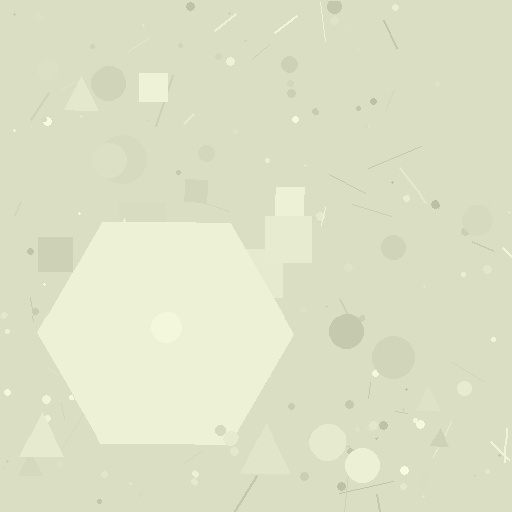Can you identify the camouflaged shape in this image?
The camouflaged shape is a hexagon.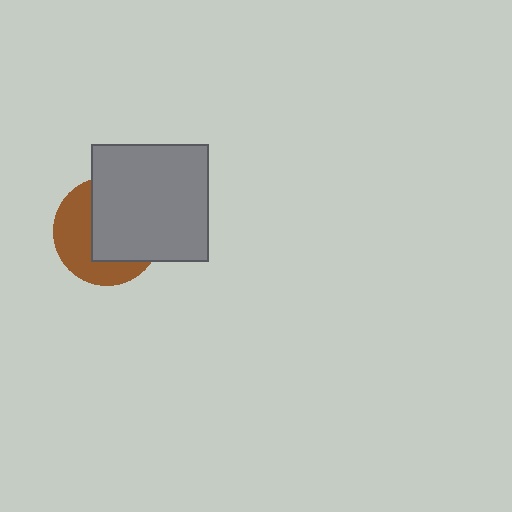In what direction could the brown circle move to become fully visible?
The brown circle could move toward the lower-left. That would shift it out from behind the gray square entirely.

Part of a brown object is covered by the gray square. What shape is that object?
It is a circle.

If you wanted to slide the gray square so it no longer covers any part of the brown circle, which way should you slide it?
Slide it toward the upper-right — that is the most direct way to separate the two shapes.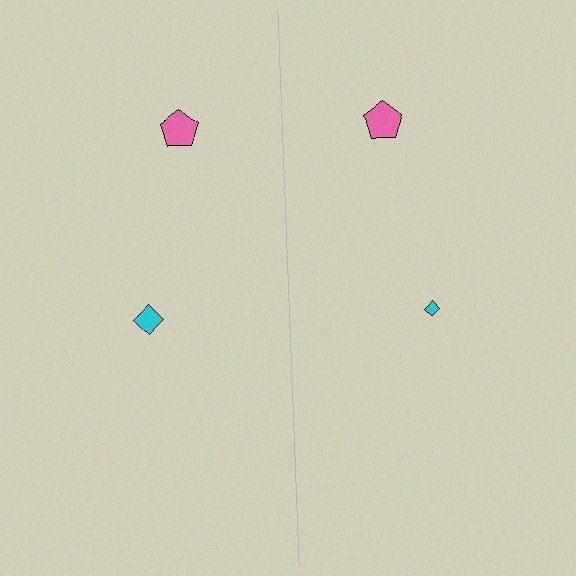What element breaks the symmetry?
The cyan diamond on the right side has a different size than its mirror counterpart.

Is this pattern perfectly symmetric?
No, the pattern is not perfectly symmetric. The cyan diamond on the right side has a different size than its mirror counterpart.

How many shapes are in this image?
There are 4 shapes in this image.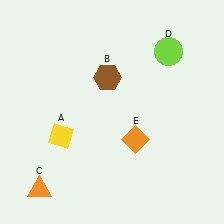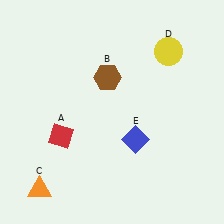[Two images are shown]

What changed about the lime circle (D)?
In Image 1, D is lime. In Image 2, it changed to yellow.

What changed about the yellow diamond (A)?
In Image 1, A is yellow. In Image 2, it changed to red.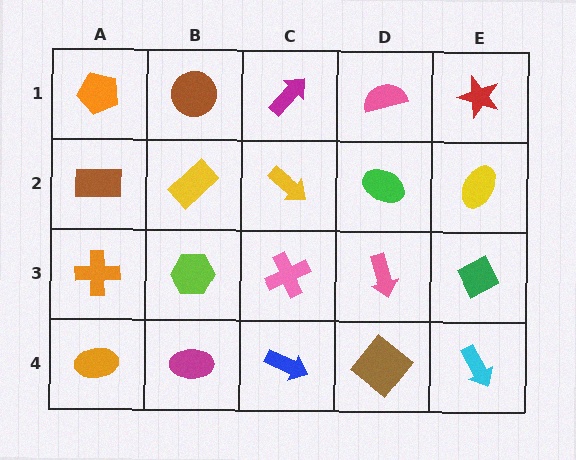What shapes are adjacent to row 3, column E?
A yellow ellipse (row 2, column E), a cyan arrow (row 4, column E), a pink arrow (row 3, column D).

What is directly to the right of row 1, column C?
A pink semicircle.